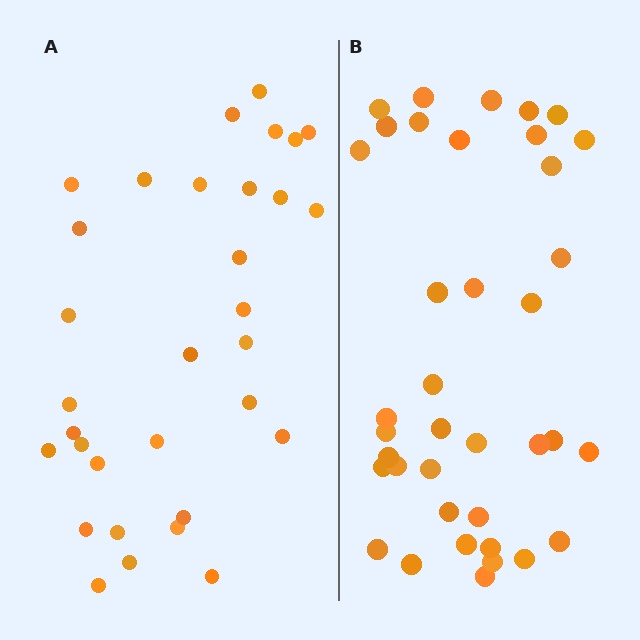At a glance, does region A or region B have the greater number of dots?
Region B (the right region) has more dots.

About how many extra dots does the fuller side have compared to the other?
Region B has about 6 more dots than region A.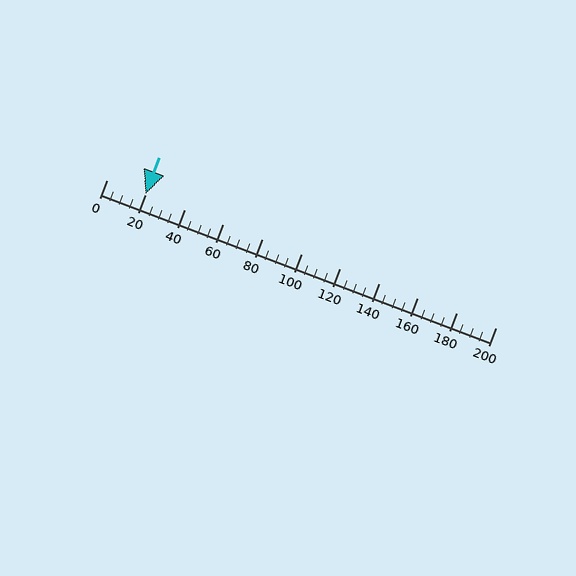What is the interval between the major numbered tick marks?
The major tick marks are spaced 20 units apart.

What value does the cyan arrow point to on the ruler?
The cyan arrow points to approximately 20.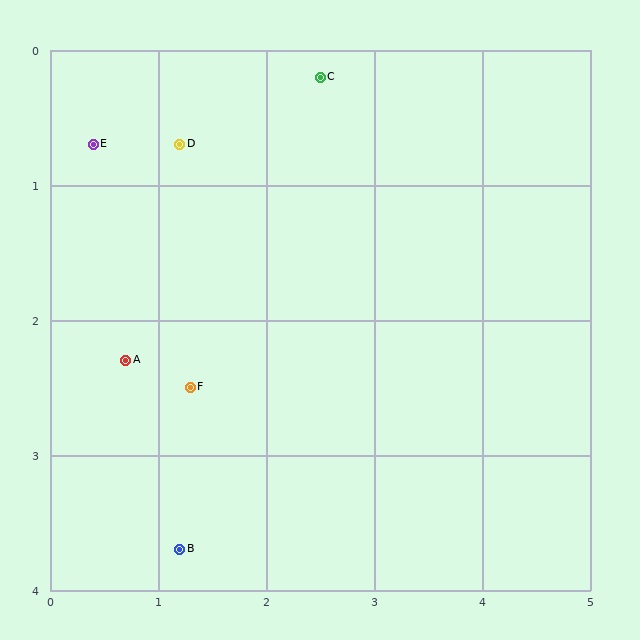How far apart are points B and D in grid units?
Points B and D are about 3.0 grid units apart.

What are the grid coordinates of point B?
Point B is at approximately (1.2, 3.7).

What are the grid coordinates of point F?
Point F is at approximately (1.3, 2.5).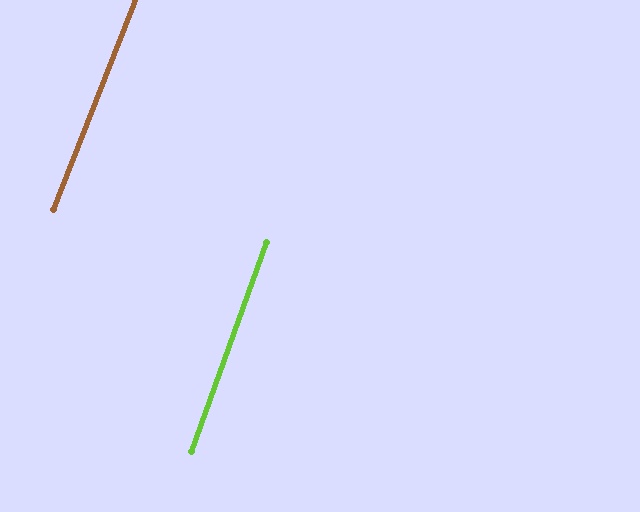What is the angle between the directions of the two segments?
Approximately 1 degree.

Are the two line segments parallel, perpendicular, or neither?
Parallel — their directions differ by only 1.5°.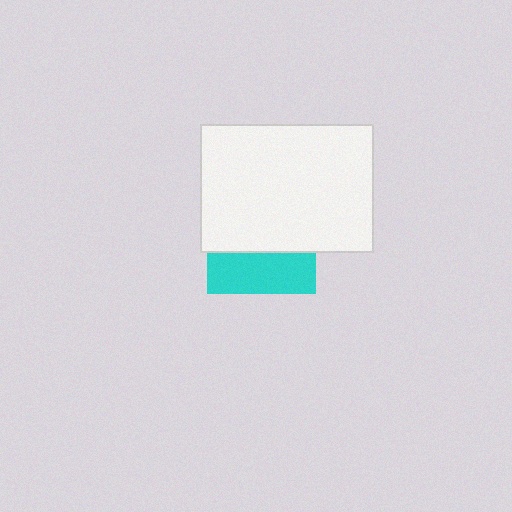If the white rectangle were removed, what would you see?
You would see the complete cyan square.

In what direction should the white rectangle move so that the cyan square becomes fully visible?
The white rectangle should move up. That is the shortest direction to clear the overlap and leave the cyan square fully visible.